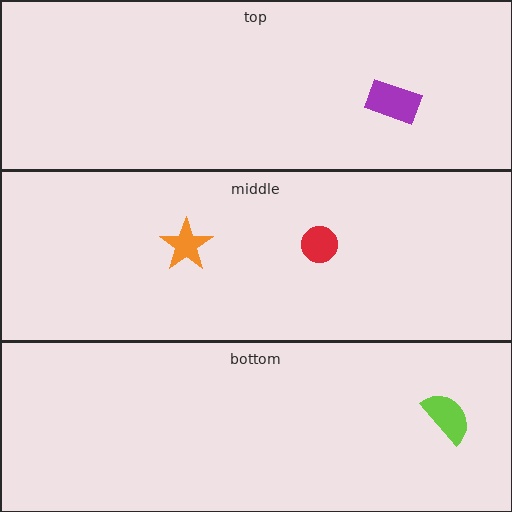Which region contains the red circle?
The middle region.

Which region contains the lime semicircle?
The bottom region.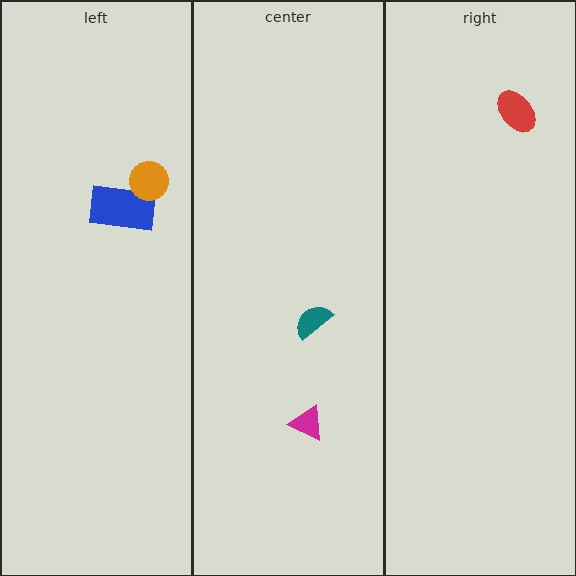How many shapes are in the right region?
1.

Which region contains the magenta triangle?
The center region.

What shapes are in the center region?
The teal semicircle, the magenta triangle.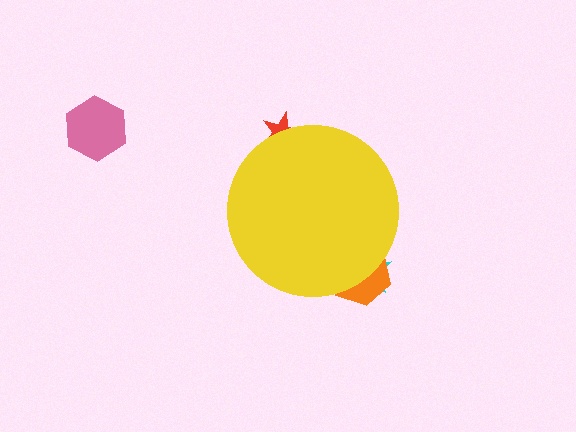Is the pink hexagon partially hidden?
No, the pink hexagon is fully visible.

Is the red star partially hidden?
Yes, the red star is partially hidden behind the yellow circle.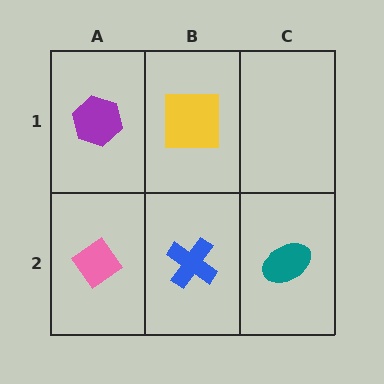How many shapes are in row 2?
3 shapes.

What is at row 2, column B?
A blue cross.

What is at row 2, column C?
A teal ellipse.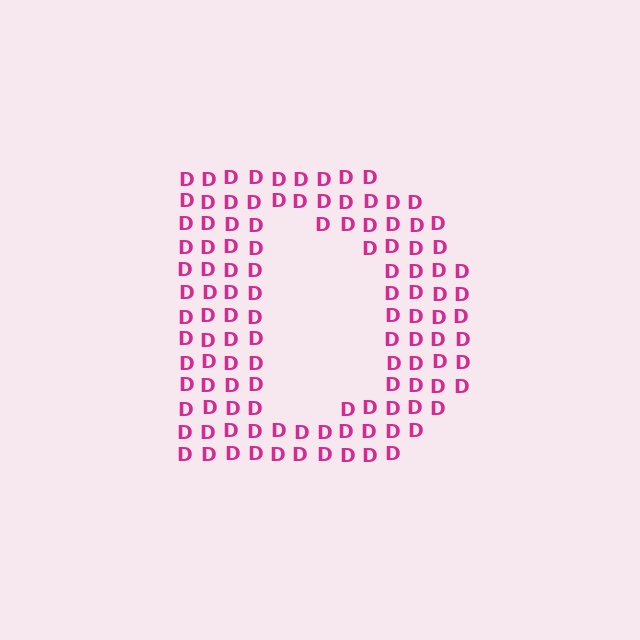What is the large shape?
The large shape is the letter D.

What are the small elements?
The small elements are letter D's.